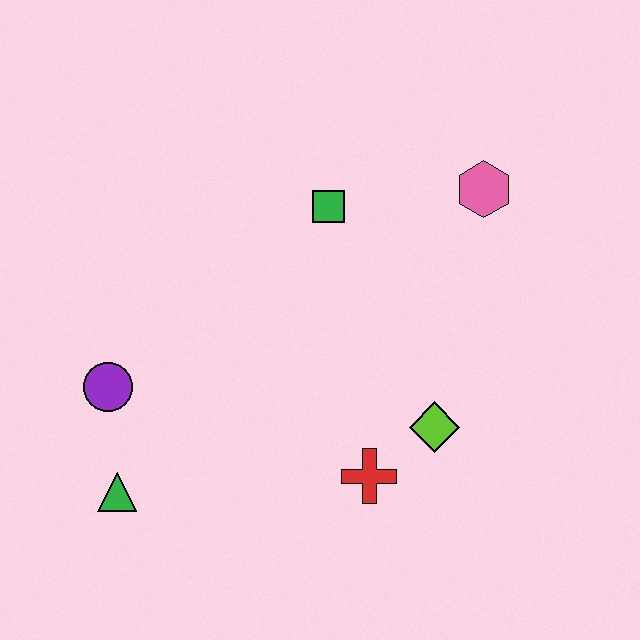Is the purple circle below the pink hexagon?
Yes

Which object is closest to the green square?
The pink hexagon is closest to the green square.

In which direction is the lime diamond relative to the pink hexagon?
The lime diamond is below the pink hexagon.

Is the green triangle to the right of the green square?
No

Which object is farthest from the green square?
The green triangle is farthest from the green square.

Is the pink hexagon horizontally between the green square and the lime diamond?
No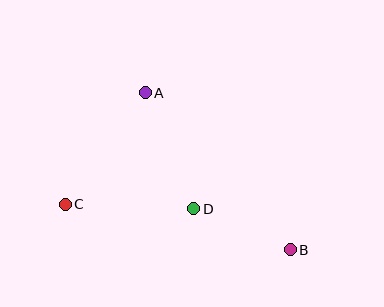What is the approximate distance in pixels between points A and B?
The distance between A and B is approximately 214 pixels.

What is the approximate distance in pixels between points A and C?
The distance between A and C is approximately 137 pixels.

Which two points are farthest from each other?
Points B and C are farthest from each other.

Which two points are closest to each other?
Points B and D are closest to each other.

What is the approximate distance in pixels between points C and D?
The distance between C and D is approximately 129 pixels.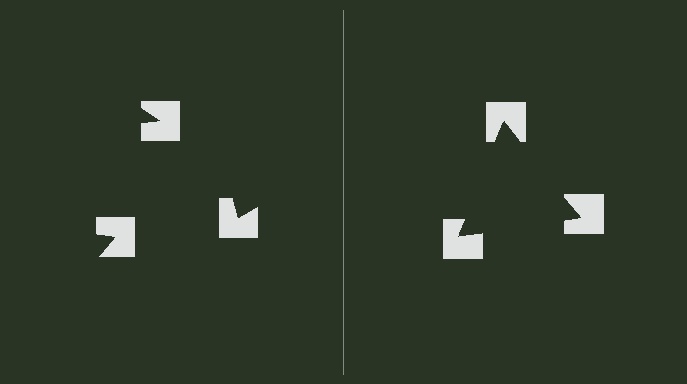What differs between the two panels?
The notched squares are positioned identically on both sides; only the wedge orientations differ. On the right they align to a triangle; on the left they are misaligned.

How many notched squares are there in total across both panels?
6 — 3 on each side.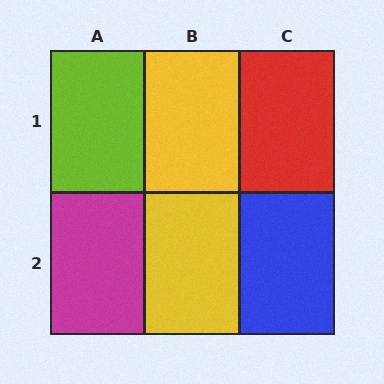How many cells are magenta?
1 cell is magenta.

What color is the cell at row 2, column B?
Yellow.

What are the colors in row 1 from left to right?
Lime, yellow, red.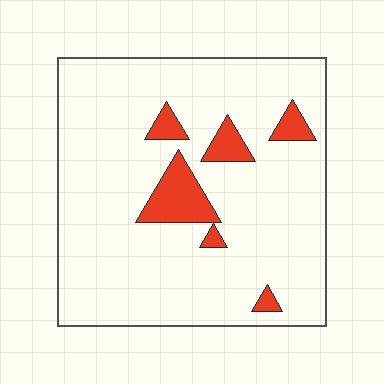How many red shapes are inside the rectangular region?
6.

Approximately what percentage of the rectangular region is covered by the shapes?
Approximately 10%.